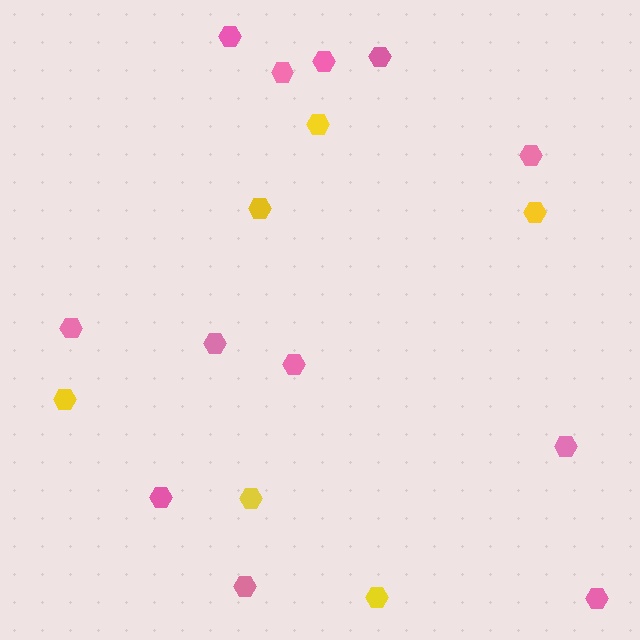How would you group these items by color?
There are 2 groups: one group of yellow hexagons (6) and one group of pink hexagons (12).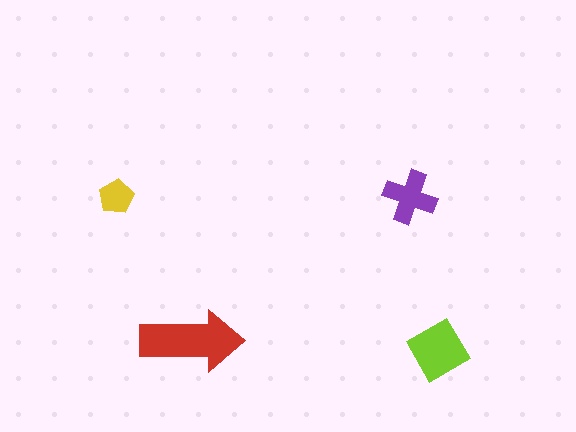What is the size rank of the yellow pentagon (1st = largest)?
4th.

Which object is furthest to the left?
The yellow pentagon is leftmost.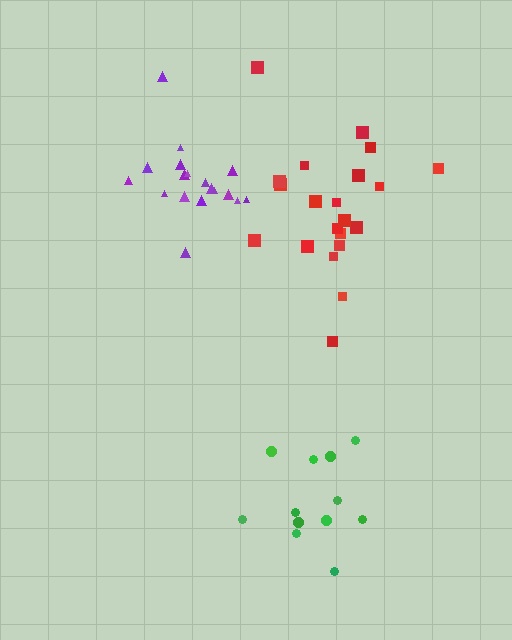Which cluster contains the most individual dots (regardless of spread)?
Red (22).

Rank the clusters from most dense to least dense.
purple, green, red.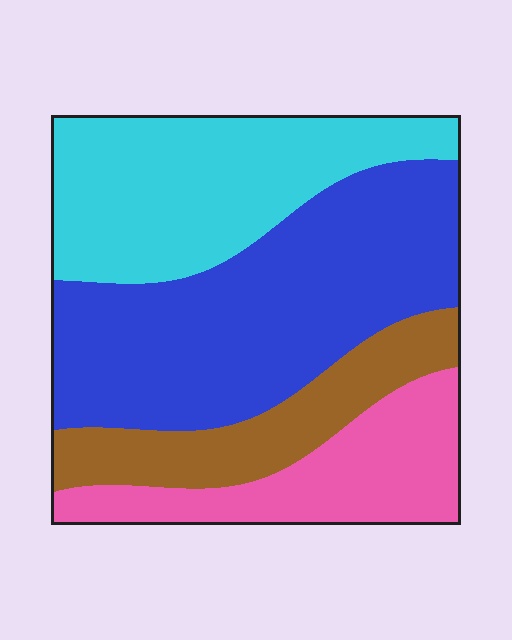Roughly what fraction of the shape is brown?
Brown takes up about one sixth (1/6) of the shape.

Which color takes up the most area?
Blue, at roughly 40%.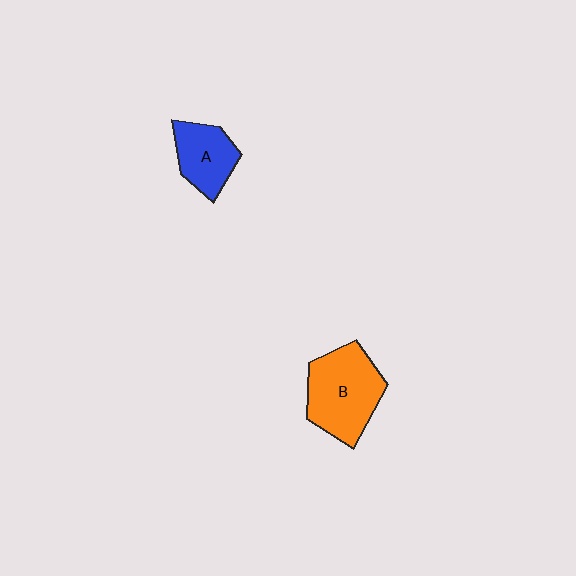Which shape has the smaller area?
Shape A (blue).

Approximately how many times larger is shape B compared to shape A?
Approximately 1.6 times.